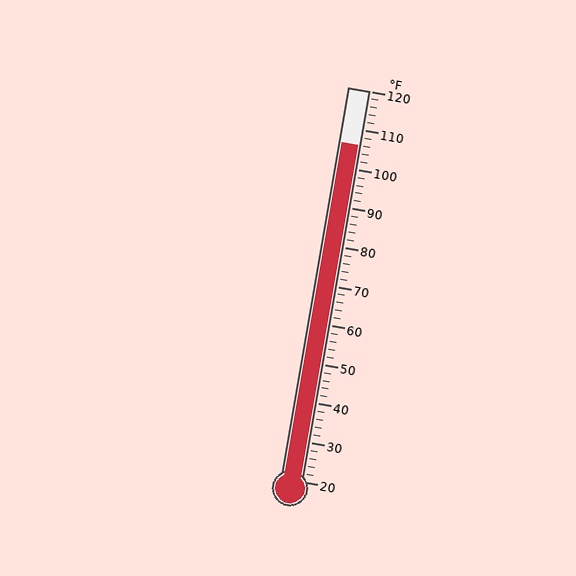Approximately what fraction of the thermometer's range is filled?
The thermometer is filled to approximately 85% of its range.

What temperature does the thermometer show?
The thermometer shows approximately 106°F.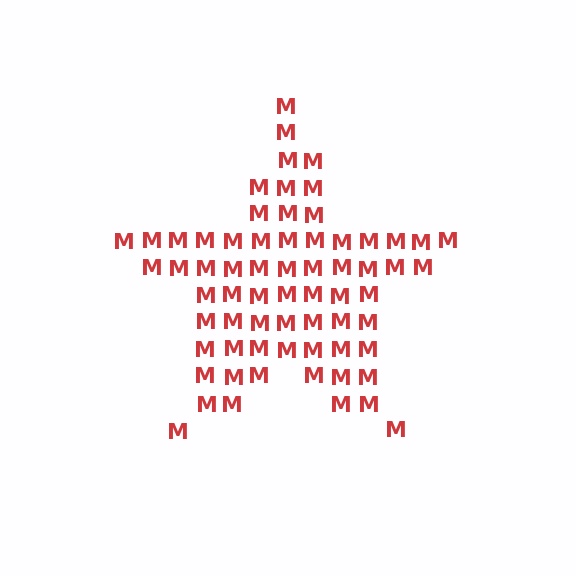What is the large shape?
The large shape is a star.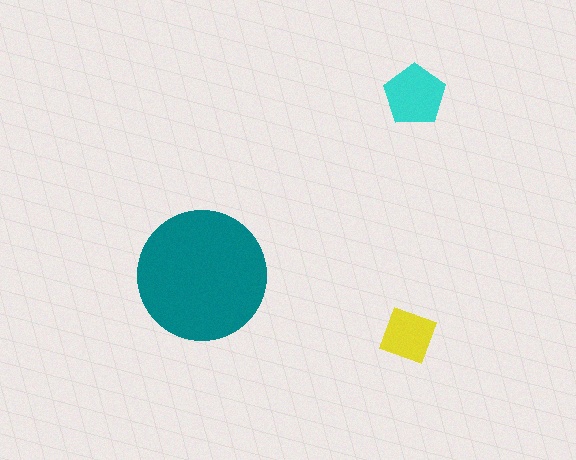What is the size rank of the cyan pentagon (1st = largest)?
2nd.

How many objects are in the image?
There are 3 objects in the image.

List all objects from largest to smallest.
The teal circle, the cyan pentagon, the yellow diamond.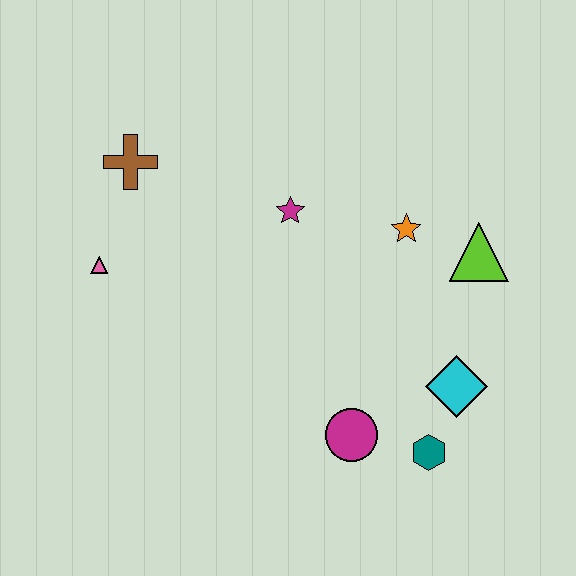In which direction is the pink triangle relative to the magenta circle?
The pink triangle is to the left of the magenta circle.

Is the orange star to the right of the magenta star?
Yes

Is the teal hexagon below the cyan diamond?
Yes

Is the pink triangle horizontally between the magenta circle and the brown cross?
No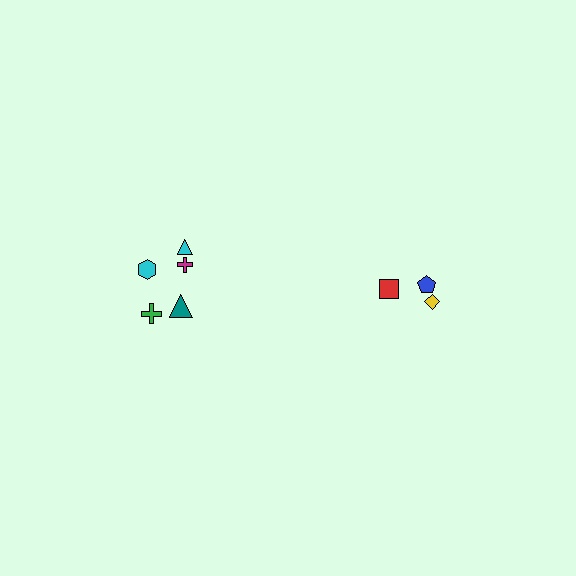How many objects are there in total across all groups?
There are 8 objects.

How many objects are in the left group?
There are 5 objects.